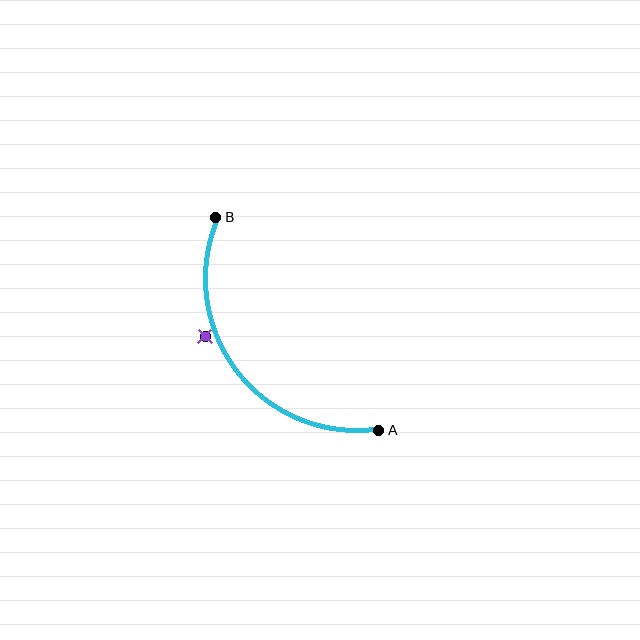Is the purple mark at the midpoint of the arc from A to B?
No — the purple mark does not lie on the arc at all. It sits slightly outside the curve.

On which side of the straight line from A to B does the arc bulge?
The arc bulges below and to the left of the straight line connecting A and B.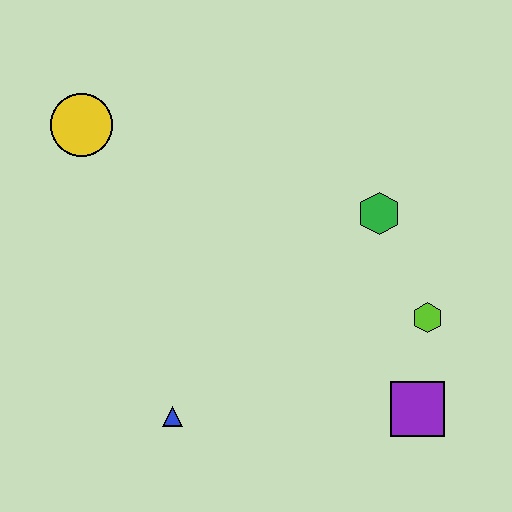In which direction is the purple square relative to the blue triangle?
The purple square is to the right of the blue triangle.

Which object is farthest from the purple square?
The yellow circle is farthest from the purple square.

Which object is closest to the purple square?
The lime hexagon is closest to the purple square.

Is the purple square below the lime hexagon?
Yes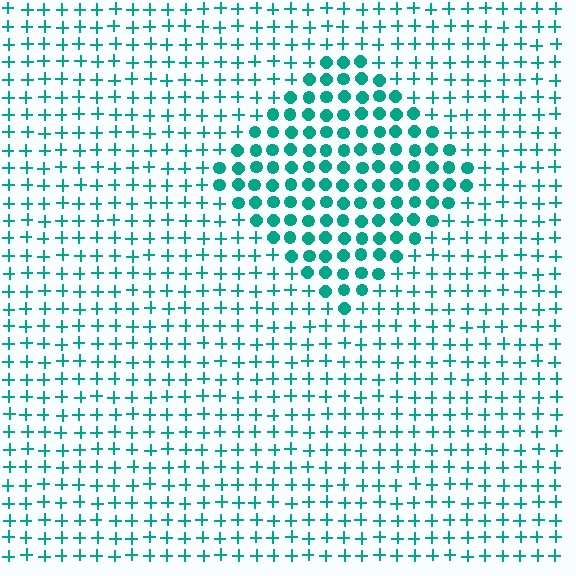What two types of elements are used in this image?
The image uses circles inside the diamond region and plus signs outside it.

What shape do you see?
I see a diamond.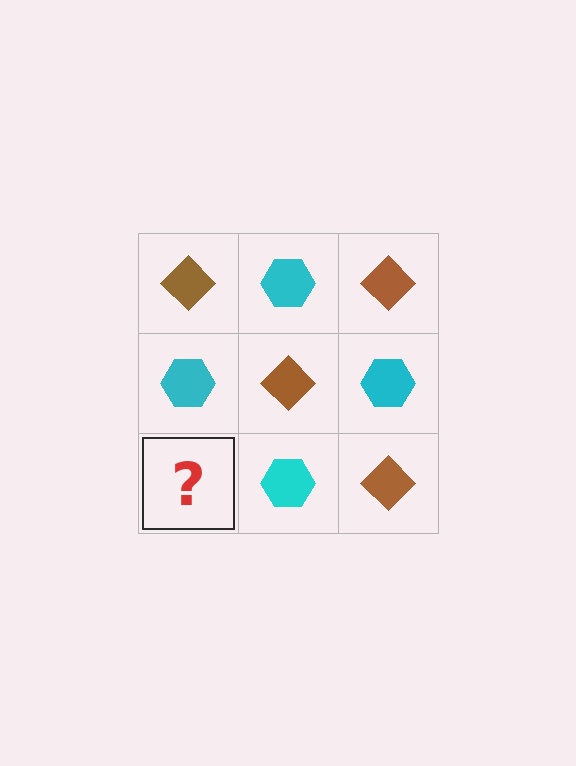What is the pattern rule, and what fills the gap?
The rule is that it alternates brown diamond and cyan hexagon in a checkerboard pattern. The gap should be filled with a brown diamond.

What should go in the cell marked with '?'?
The missing cell should contain a brown diamond.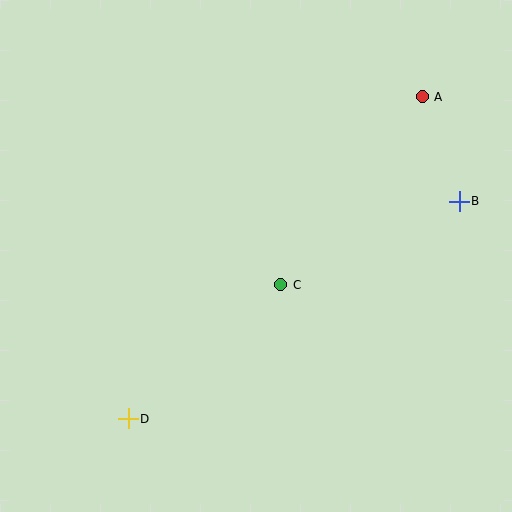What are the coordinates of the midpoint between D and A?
The midpoint between D and A is at (275, 258).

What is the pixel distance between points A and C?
The distance between A and C is 236 pixels.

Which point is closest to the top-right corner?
Point A is closest to the top-right corner.